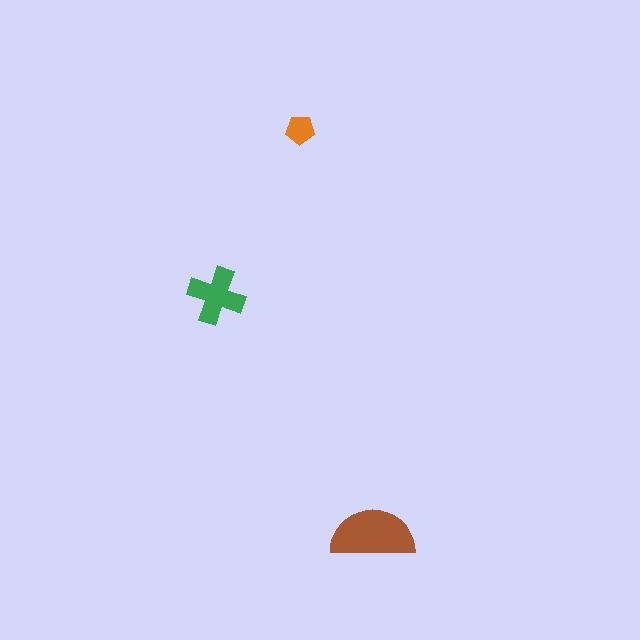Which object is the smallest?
The orange pentagon.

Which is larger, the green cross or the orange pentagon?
The green cross.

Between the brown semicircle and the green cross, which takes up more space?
The brown semicircle.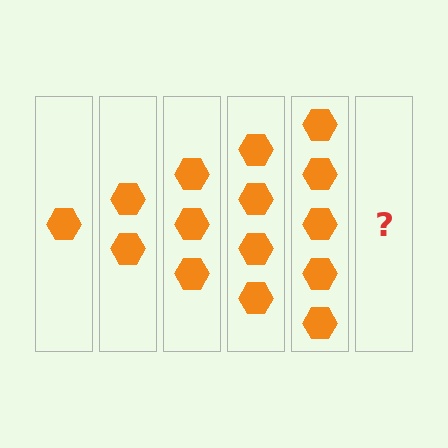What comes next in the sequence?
The next element should be 6 hexagons.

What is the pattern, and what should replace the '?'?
The pattern is that each step adds one more hexagon. The '?' should be 6 hexagons.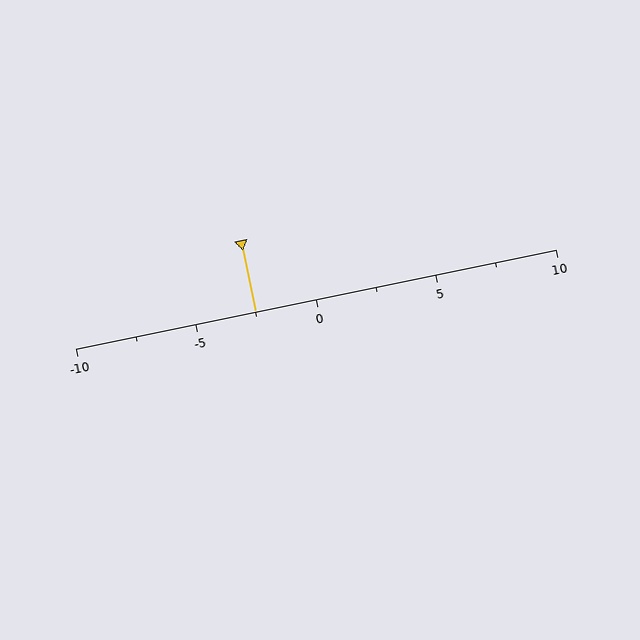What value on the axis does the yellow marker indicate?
The marker indicates approximately -2.5.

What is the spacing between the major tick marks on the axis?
The major ticks are spaced 5 apart.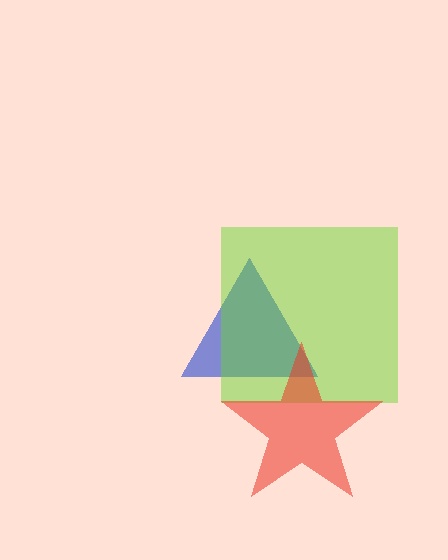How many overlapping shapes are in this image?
There are 3 overlapping shapes in the image.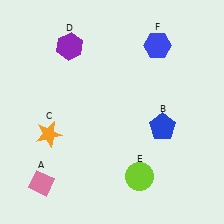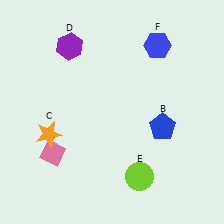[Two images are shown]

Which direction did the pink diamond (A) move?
The pink diamond (A) moved up.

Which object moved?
The pink diamond (A) moved up.